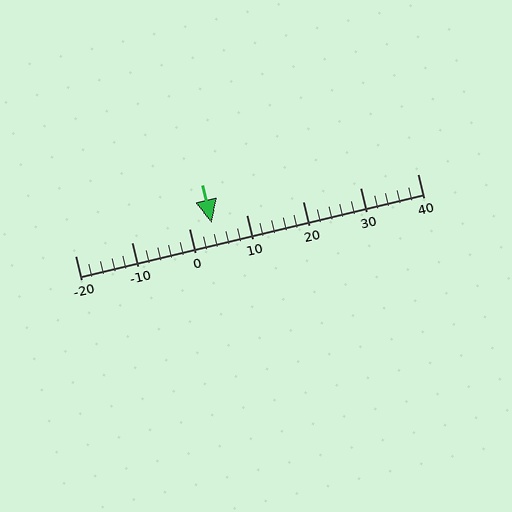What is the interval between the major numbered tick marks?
The major tick marks are spaced 10 units apart.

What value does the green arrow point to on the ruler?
The green arrow points to approximately 4.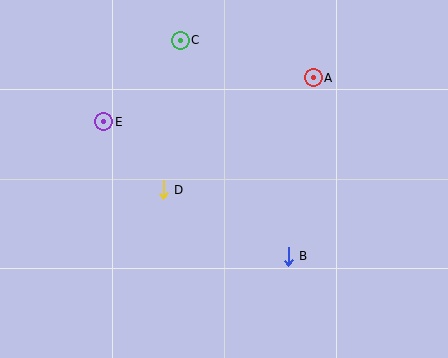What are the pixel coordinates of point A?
Point A is at (313, 78).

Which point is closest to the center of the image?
Point D at (163, 190) is closest to the center.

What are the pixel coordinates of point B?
Point B is at (288, 256).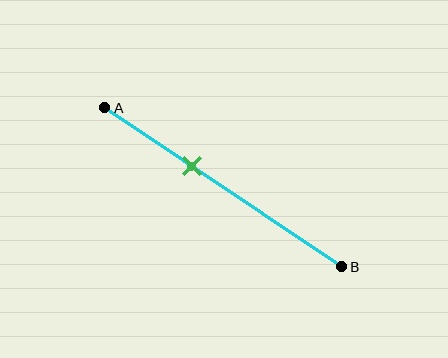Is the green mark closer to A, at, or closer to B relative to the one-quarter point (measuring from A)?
The green mark is closer to point B than the one-quarter point of segment AB.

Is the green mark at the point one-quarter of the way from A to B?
No, the mark is at about 35% from A, not at the 25% one-quarter point.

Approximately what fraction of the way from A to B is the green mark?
The green mark is approximately 35% of the way from A to B.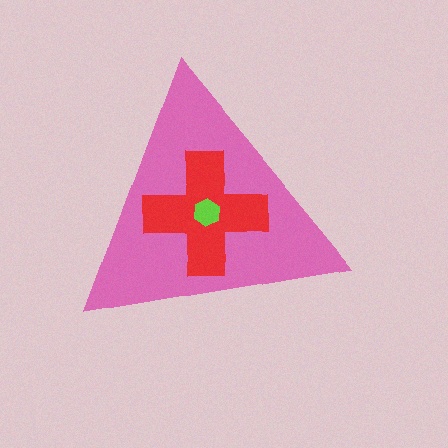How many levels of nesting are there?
3.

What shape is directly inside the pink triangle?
The red cross.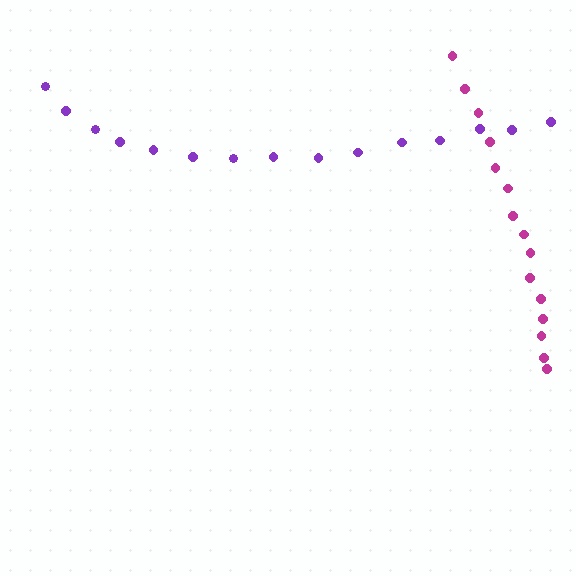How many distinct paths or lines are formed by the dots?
There are 2 distinct paths.